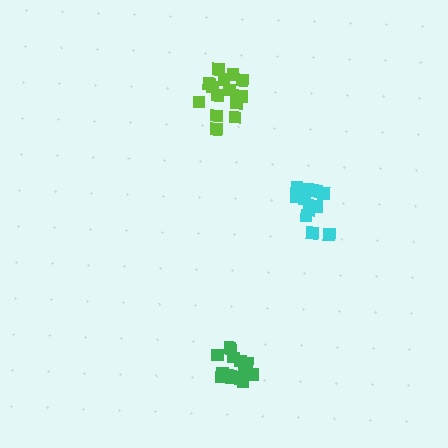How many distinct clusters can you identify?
There are 3 distinct clusters.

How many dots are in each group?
Group 1: 12 dots, Group 2: 14 dots, Group 3: 16 dots (42 total).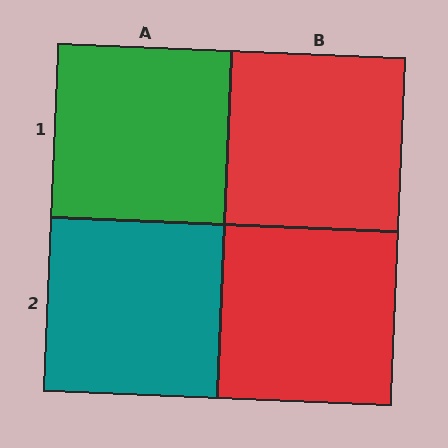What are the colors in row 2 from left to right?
Teal, red.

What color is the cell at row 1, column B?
Red.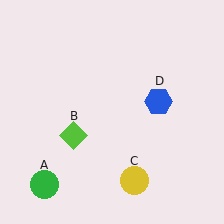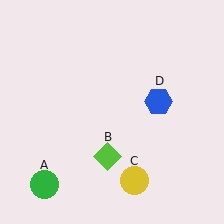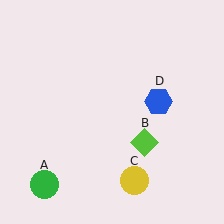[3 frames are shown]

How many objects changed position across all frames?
1 object changed position: lime diamond (object B).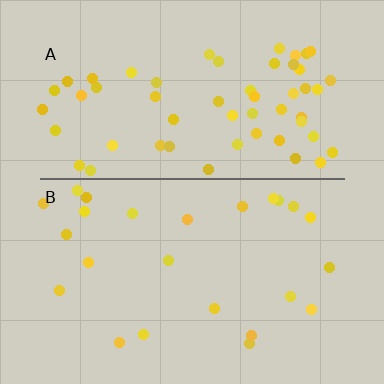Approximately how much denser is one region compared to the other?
Approximately 2.4× — region A over region B.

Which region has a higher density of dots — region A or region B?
A (the top).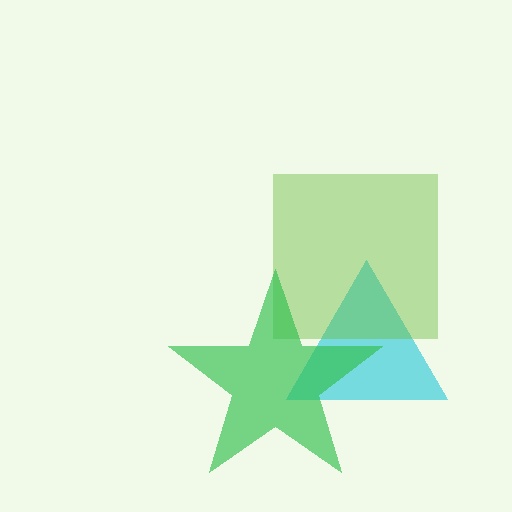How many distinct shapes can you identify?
There are 3 distinct shapes: a cyan triangle, a lime square, a green star.